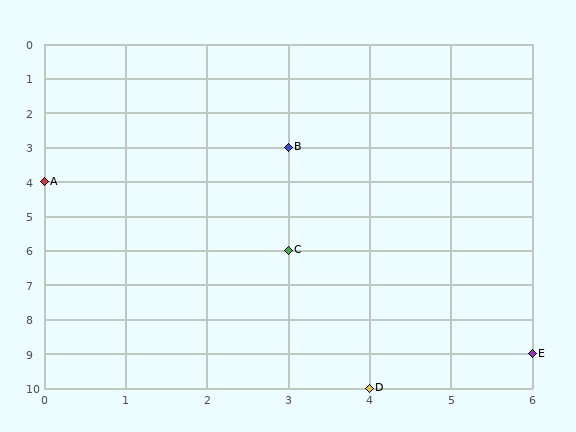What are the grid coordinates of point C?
Point C is at grid coordinates (3, 6).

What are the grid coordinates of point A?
Point A is at grid coordinates (0, 4).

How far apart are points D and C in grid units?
Points D and C are 1 column and 4 rows apart (about 4.1 grid units diagonally).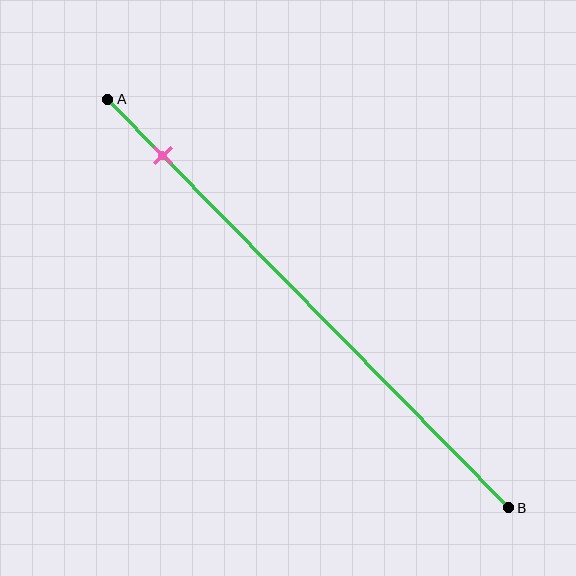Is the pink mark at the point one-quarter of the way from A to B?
No, the mark is at about 15% from A, not at the 25% one-quarter point.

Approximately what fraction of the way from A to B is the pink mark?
The pink mark is approximately 15% of the way from A to B.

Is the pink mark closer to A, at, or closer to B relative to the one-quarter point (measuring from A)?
The pink mark is closer to point A than the one-quarter point of segment AB.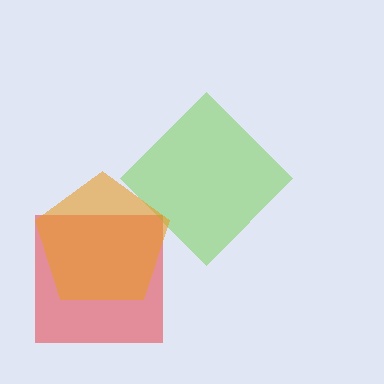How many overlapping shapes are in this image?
There are 3 overlapping shapes in the image.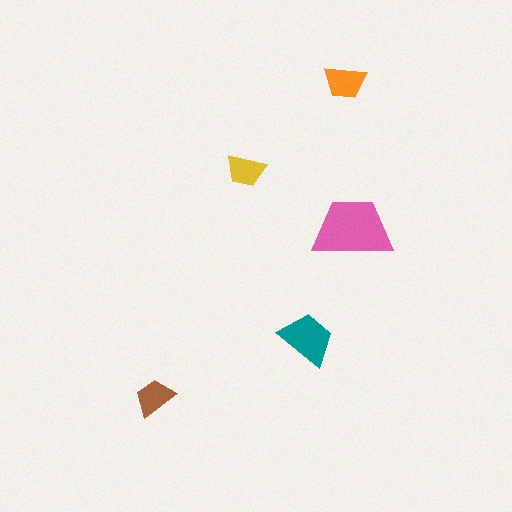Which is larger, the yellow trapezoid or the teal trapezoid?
The teal one.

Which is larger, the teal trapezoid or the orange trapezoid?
The teal one.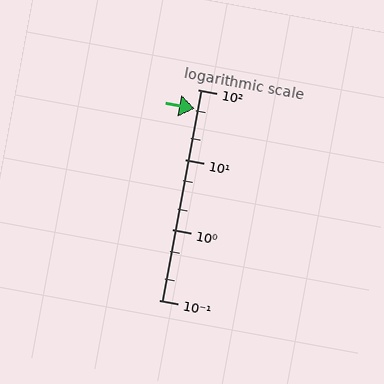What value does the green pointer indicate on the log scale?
The pointer indicates approximately 54.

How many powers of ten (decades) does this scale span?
The scale spans 3 decades, from 0.1 to 100.